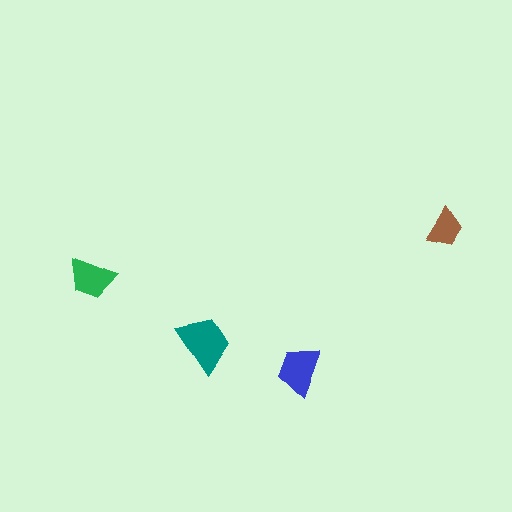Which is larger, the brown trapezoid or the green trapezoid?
The green one.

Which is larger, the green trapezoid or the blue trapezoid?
The blue one.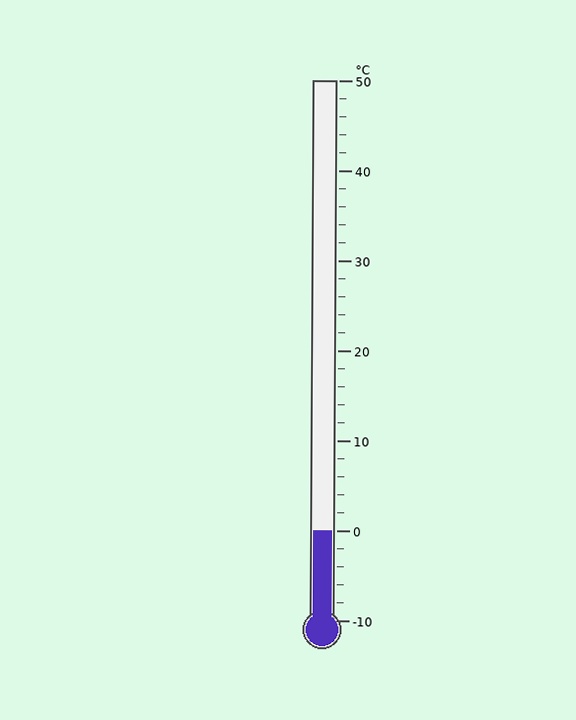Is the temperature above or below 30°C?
The temperature is below 30°C.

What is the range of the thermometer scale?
The thermometer scale ranges from -10°C to 50°C.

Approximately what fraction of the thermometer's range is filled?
The thermometer is filled to approximately 15% of its range.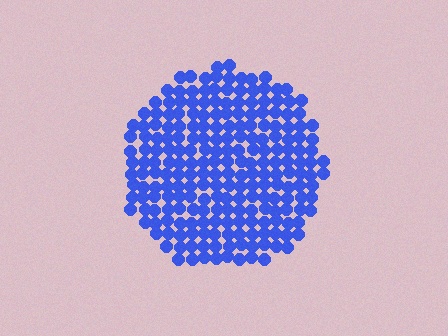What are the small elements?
The small elements are circles.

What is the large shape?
The large shape is a circle.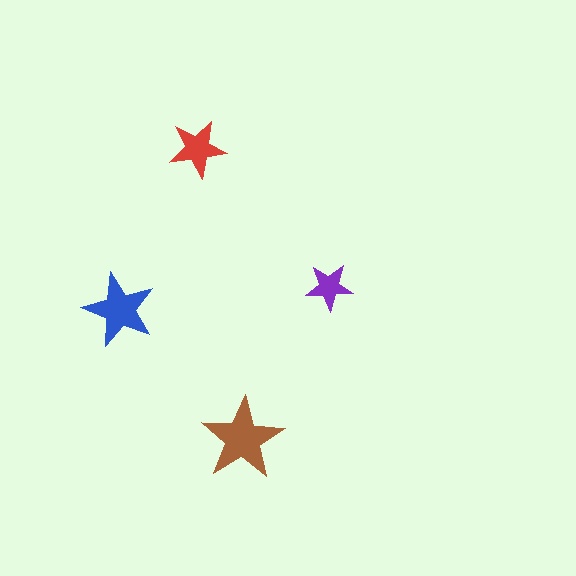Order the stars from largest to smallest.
the brown one, the blue one, the red one, the purple one.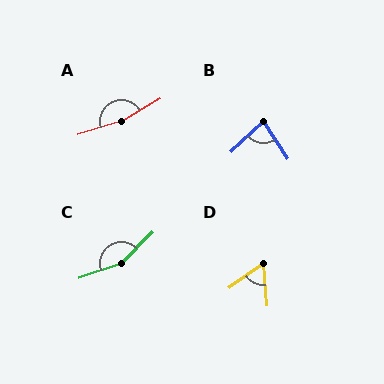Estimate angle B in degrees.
Approximately 80 degrees.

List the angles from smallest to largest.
D (60°), B (80°), C (155°), A (167°).